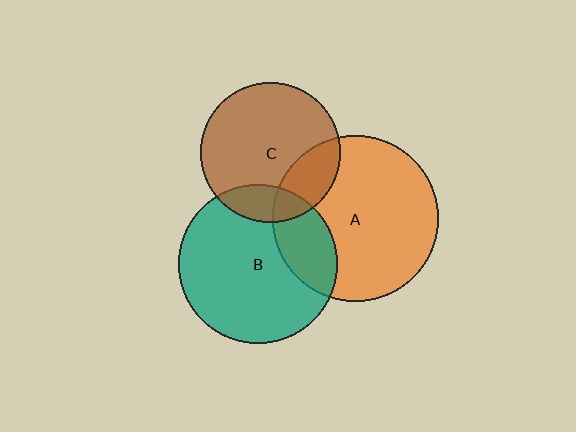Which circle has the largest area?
Circle A (orange).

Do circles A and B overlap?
Yes.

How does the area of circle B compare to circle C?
Approximately 1.3 times.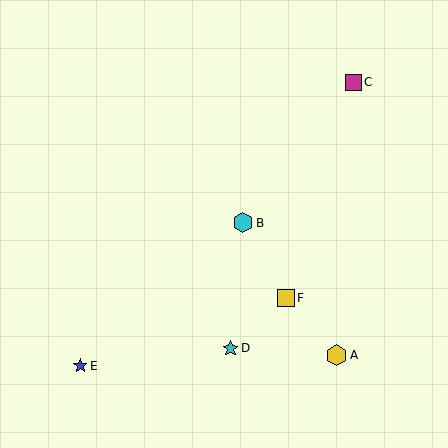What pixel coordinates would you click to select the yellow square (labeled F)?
Click at (286, 298) to select the yellow square F.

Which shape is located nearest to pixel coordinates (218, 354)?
The cyan star (labeled D) at (230, 349) is nearest to that location.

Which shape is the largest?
The yellow hexagon (labeled A) is the largest.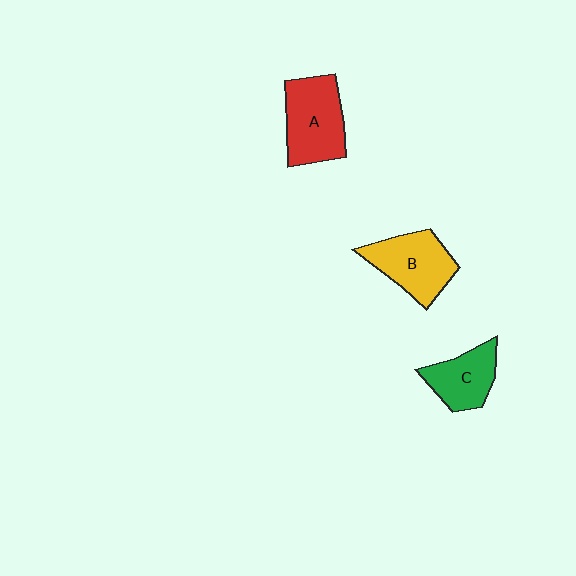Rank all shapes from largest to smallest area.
From largest to smallest: A (red), B (yellow), C (green).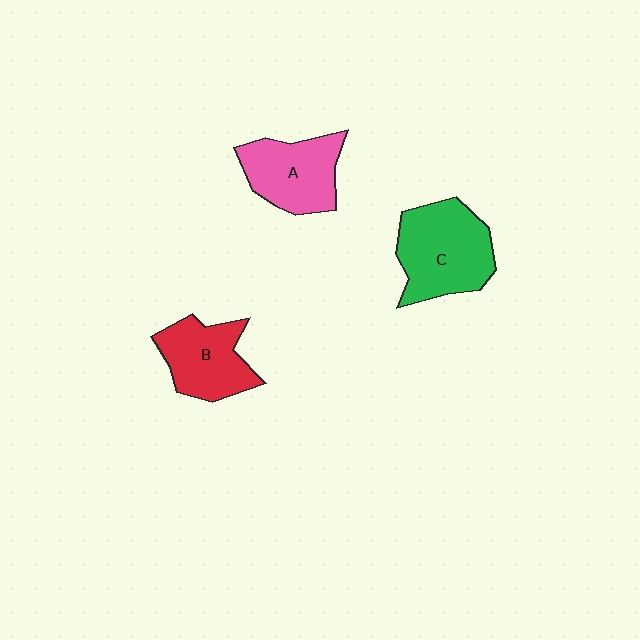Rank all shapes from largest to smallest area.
From largest to smallest: C (green), A (pink), B (red).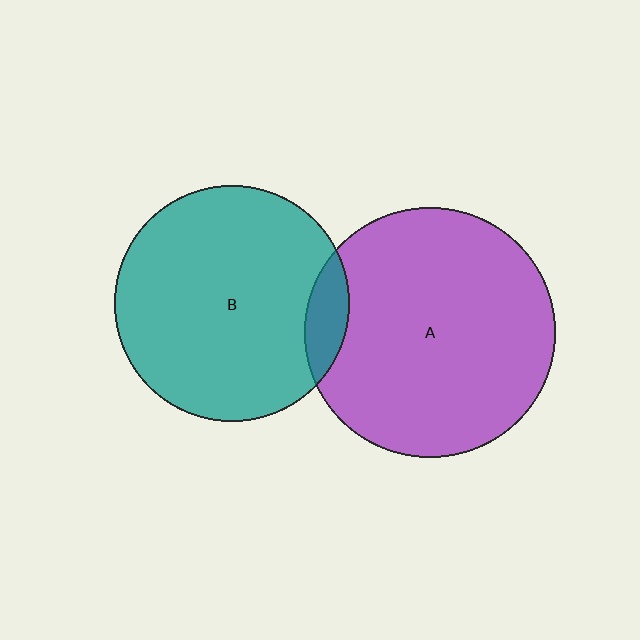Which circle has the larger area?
Circle A (purple).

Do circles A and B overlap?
Yes.